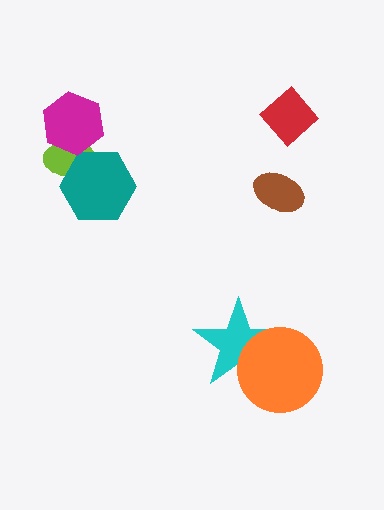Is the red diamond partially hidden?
No, no other shape covers it.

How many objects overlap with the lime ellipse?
2 objects overlap with the lime ellipse.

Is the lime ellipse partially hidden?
Yes, it is partially covered by another shape.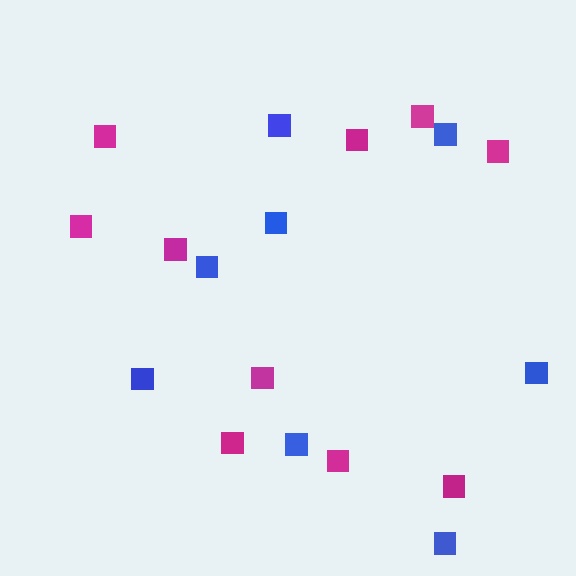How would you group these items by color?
There are 2 groups: one group of magenta squares (10) and one group of blue squares (8).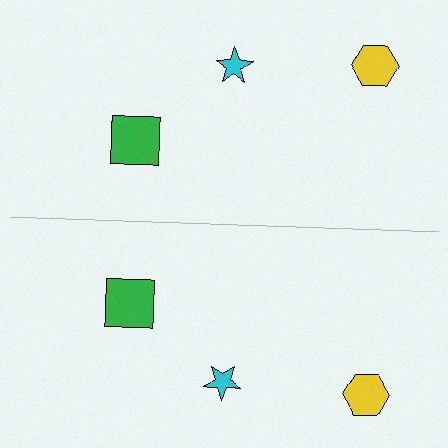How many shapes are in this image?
There are 6 shapes in this image.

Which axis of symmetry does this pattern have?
The pattern has a horizontal axis of symmetry running through the center of the image.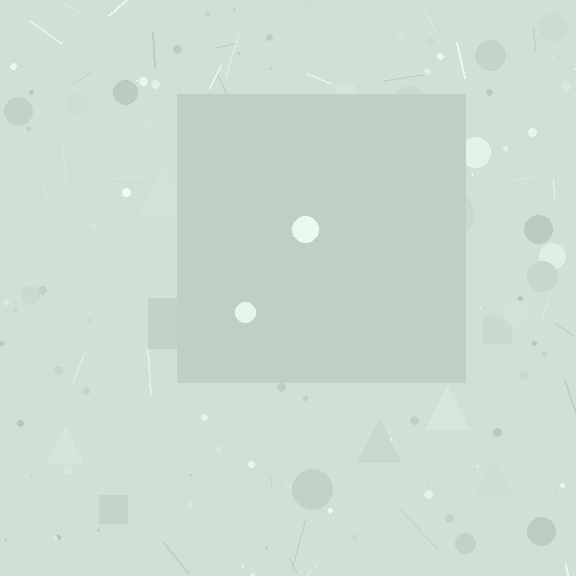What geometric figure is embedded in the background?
A square is embedded in the background.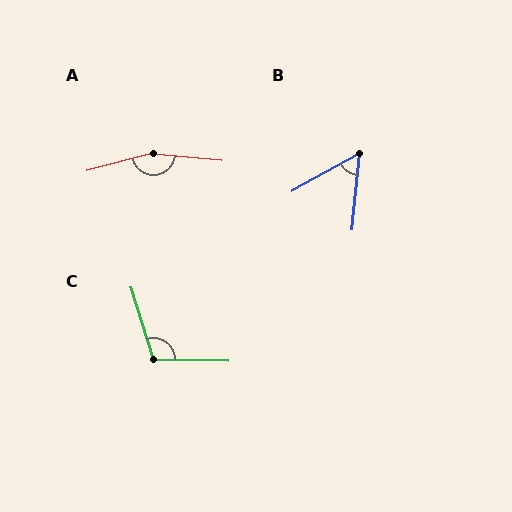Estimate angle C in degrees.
Approximately 108 degrees.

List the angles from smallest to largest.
B (56°), C (108°), A (159°).